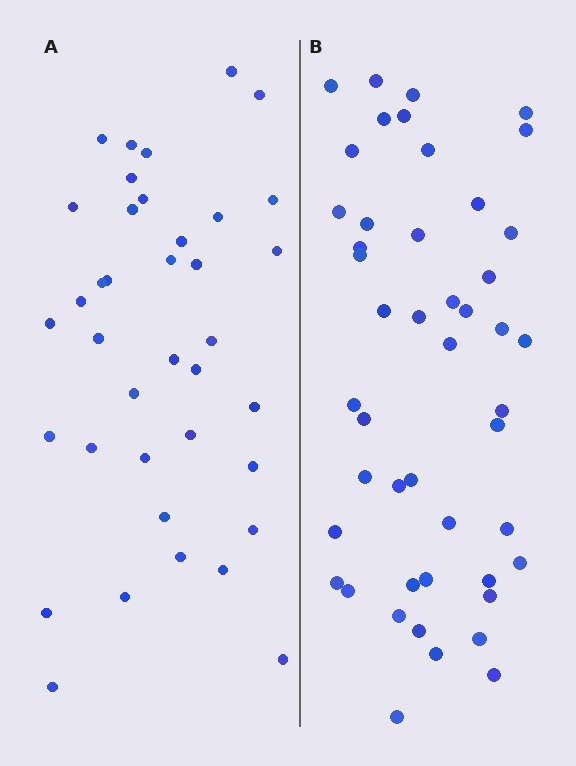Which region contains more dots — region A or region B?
Region B (the right region) has more dots.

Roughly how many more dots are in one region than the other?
Region B has roughly 8 or so more dots than region A.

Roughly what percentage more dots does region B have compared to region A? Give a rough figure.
About 25% more.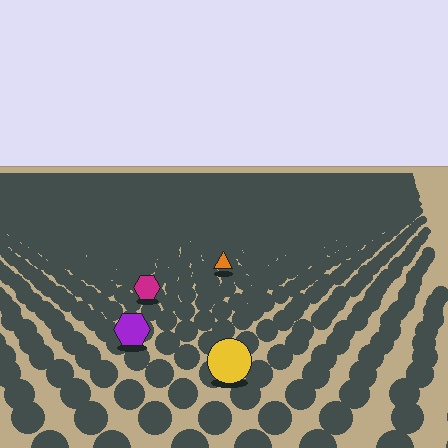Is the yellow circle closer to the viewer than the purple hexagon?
Yes. The yellow circle is closer — you can tell from the texture gradient: the ground texture is coarser near it.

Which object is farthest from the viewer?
The orange triangle is farthest from the viewer. It appears smaller and the ground texture around it is denser.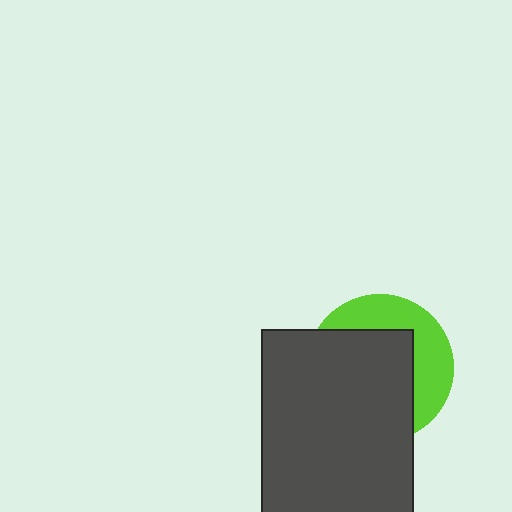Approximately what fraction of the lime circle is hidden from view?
Roughly 62% of the lime circle is hidden behind the dark gray rectangle.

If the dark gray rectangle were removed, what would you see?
You would see the complete lime circle.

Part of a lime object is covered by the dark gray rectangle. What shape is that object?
It is a circle.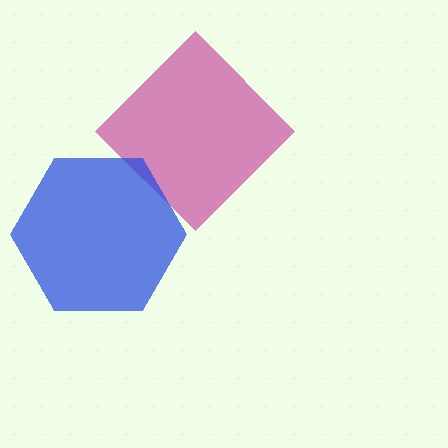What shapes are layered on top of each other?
The layered shapes are: a magenta diamond, a blue hexagon.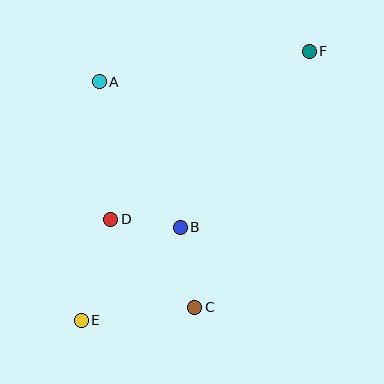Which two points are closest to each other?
Points B and D are closest to each other.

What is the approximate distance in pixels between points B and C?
The distance between B and C is approximately 81 pixels.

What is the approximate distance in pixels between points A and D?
The distance between A and D is approximately 138 pixels.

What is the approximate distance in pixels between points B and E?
The distance between B and E is approximately 136 pixels.